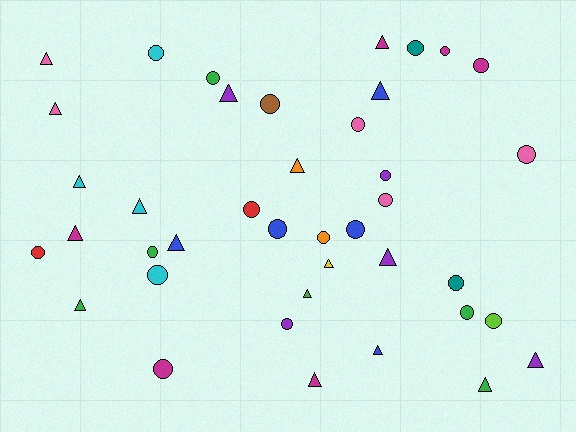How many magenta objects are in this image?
There are 6 magenta objects.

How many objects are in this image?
There are 40 objects.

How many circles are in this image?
There are 22 circles.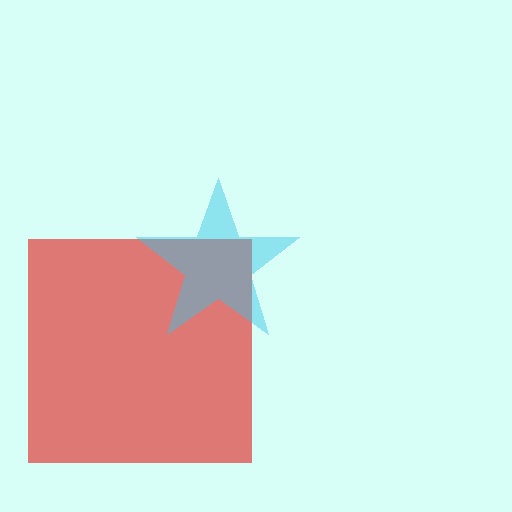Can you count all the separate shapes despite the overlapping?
Yes, there are 2 separate shapes.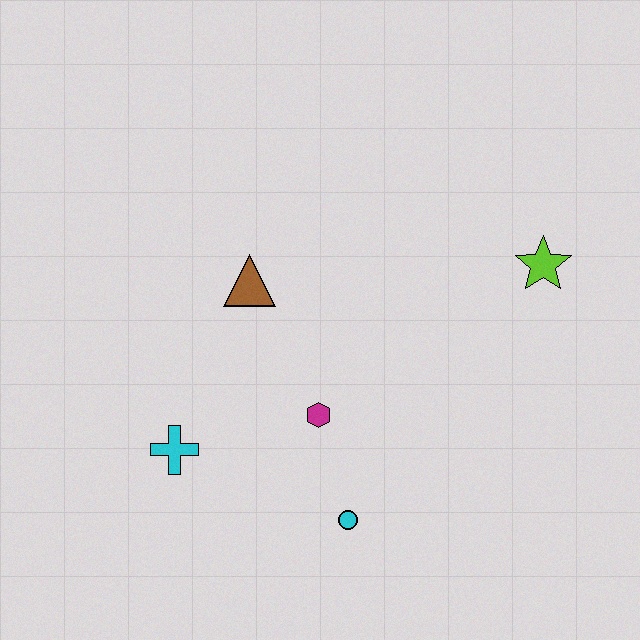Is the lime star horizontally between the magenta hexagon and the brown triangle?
No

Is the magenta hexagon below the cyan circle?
No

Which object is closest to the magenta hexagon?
The cyan circle is closest to the magenta hexagon.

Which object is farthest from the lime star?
The cyan cross is farthest from the lime star.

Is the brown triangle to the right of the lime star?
No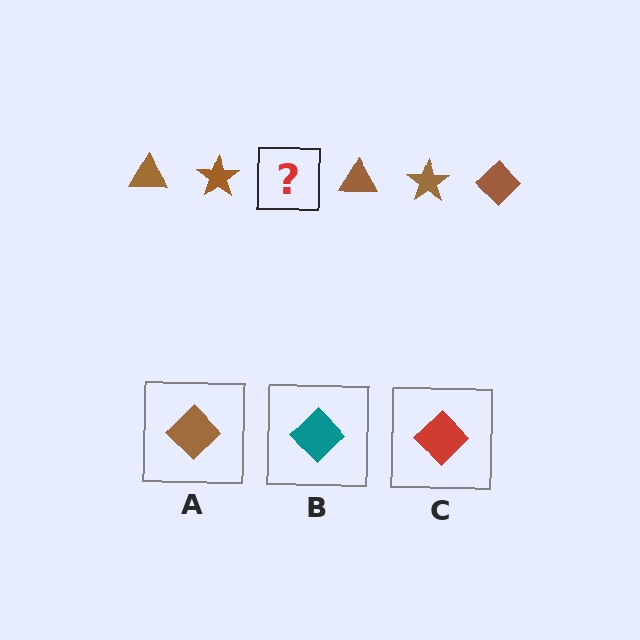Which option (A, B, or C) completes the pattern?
A.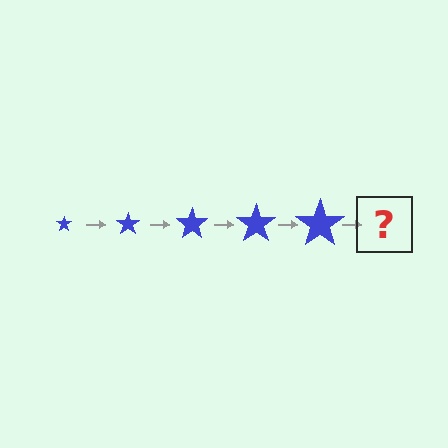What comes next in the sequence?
The next element should be a blue star, larger than the previous one.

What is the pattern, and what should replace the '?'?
The pattern is that the star gets progressively larger each step. The '?' should be a blue star, larger than the previous one.